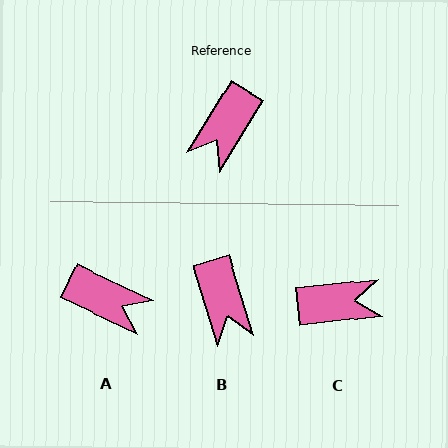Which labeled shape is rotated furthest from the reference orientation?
C, about 127 degrees away.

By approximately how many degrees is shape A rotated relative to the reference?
Approximately 96 degrees counter-clockwise.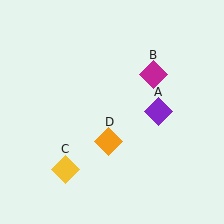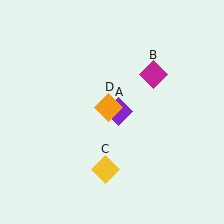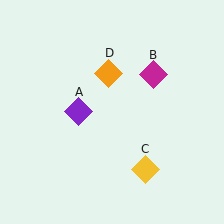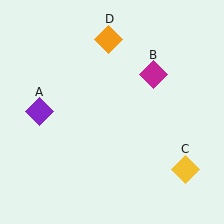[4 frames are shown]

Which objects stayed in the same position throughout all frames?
Magenta diamond (object B) remained stationary.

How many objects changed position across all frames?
3 objects changed position: purple diamond (object A), yellow diamond (object C), orange diamond (object D).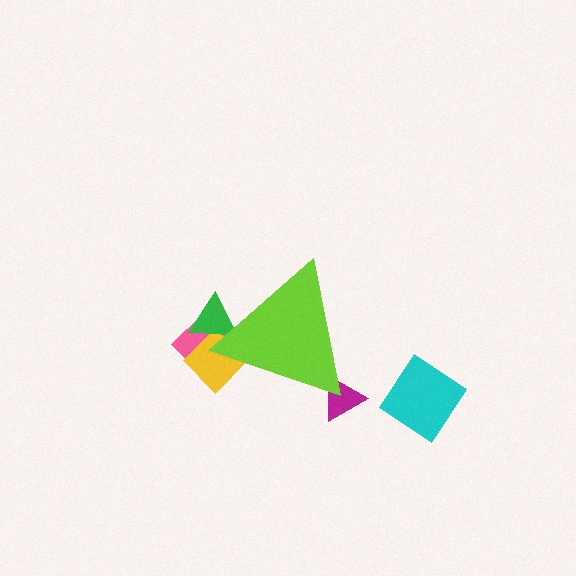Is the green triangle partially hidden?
Yes, the green triangle is partially hidden behind the lime triangle.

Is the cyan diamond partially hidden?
No, the cyan diamond is fully visible.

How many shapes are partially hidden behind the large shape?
5 shapes are partially hidden.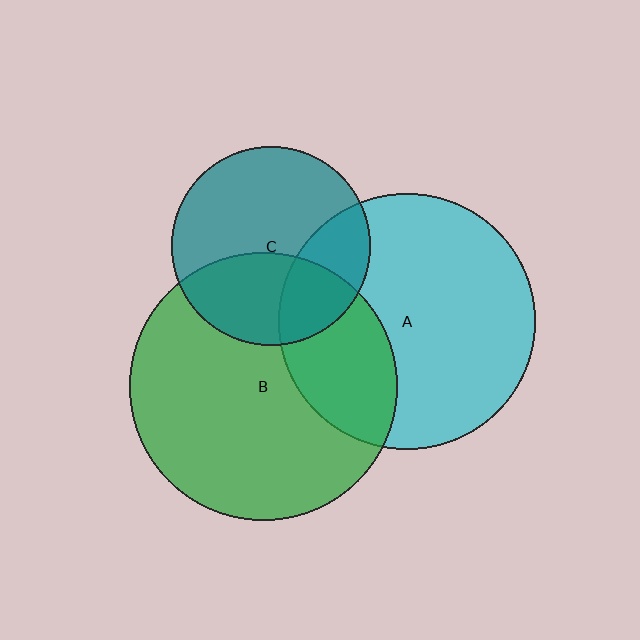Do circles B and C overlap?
Yes.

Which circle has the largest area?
Circle B (green).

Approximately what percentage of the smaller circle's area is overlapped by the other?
Approximately 40%.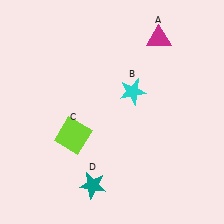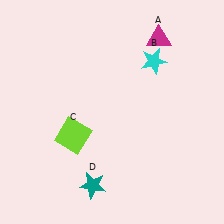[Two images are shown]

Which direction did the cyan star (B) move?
The cyan star (B) moved up.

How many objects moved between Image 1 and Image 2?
1 object moved between the two images.